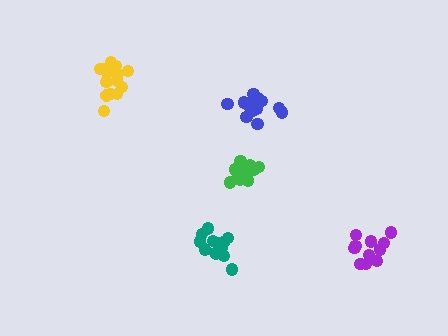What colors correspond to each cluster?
The clusters are colored: blue, green, teal, yellow, purple.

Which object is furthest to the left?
The yellow cluster is leftmost.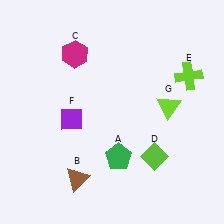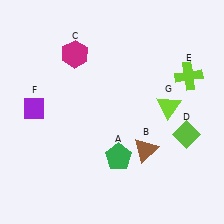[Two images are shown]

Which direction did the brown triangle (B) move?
The brown triangle (B) moved right.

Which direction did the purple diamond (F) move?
The purple diamond (F) moved left.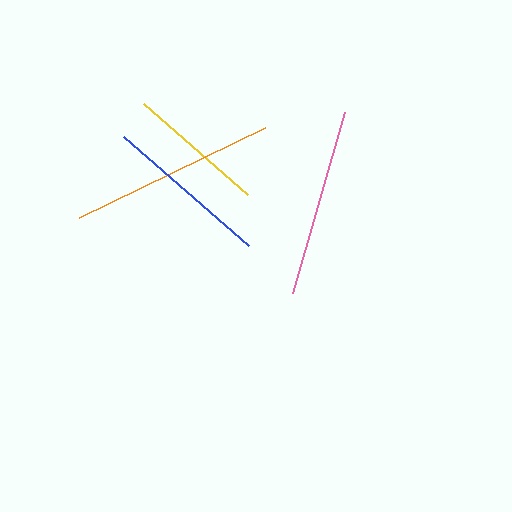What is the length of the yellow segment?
The yellow segment is approximately 138 pixels long.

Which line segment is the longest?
The orange line is the longest at approximately 207 pixels.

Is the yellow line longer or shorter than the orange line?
The orange line is longer than the yellow line.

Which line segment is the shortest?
The yellow line is the shortest at approximately 138 pixels.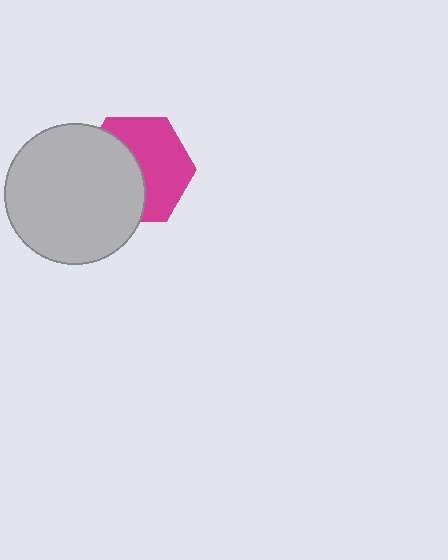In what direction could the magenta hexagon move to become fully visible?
The magenta hexagon could move right. That would shift it out from behind the light gray circle entirely.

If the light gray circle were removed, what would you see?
You would see the complete magenta hexagon.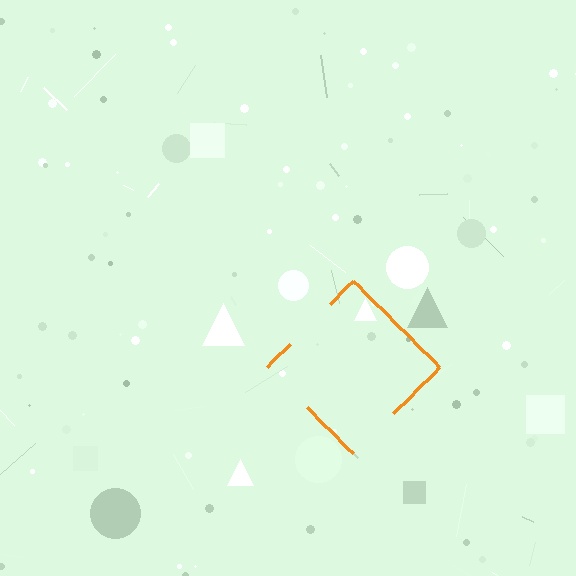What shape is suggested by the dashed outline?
The dashed outline suggests a diamond.